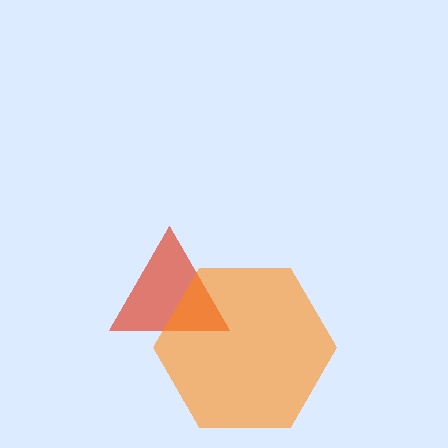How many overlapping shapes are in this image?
There are 2 overlapping shapes in the image.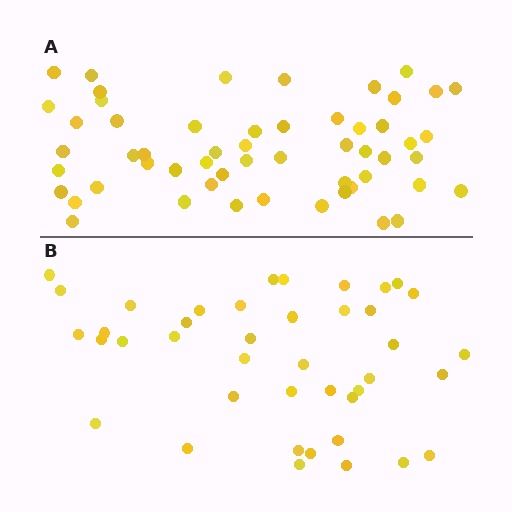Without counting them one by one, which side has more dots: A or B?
Region A (the top region) has more dots.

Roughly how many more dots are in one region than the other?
Region A has approximately 15 more dots than region B.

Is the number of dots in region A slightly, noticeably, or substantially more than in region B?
Region A has noticeably more, but not dramatically so. The ratio is roughly 1.3 to 1.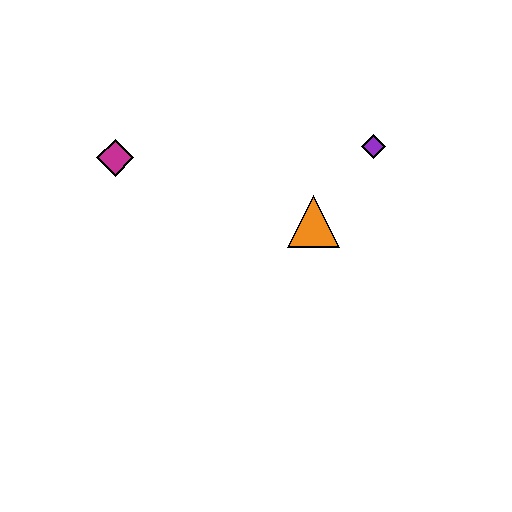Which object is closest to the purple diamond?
The orange triangle is closest to the purple diamond.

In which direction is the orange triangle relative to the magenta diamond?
The orange triangle is to the right of the magenta diamond.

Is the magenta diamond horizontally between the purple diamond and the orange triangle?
No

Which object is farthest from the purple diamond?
The magenta diamond is farthest from the purple diamond.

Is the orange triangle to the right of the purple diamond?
No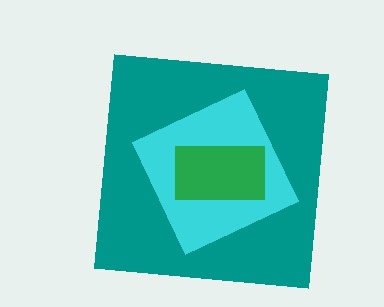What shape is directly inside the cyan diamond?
The green rectangle.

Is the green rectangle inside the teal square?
Yes.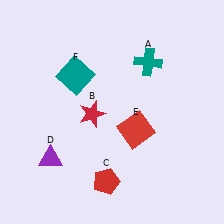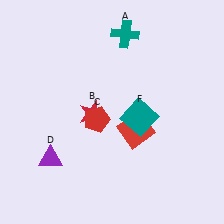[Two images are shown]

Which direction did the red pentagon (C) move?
The red pentagon (C) moved up.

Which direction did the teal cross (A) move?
The teal cross (A) moved up.